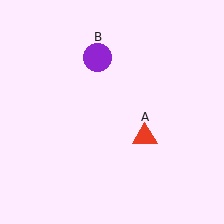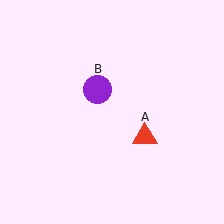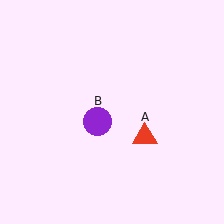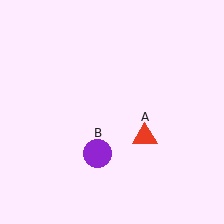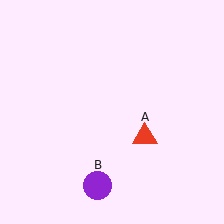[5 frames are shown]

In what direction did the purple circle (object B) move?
The purple circle (object B) moved down.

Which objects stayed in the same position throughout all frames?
Red triangle (object A) remained stationary.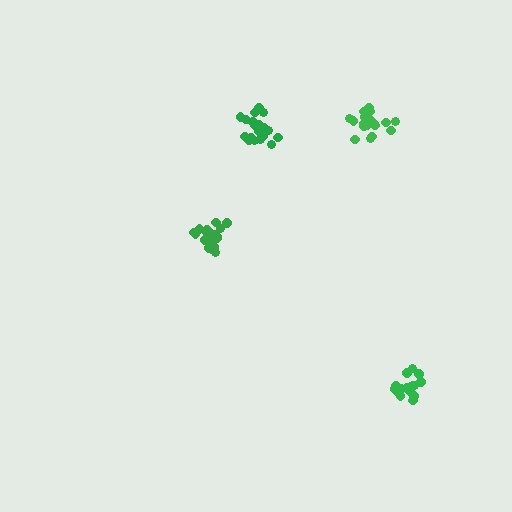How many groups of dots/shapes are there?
There are 4 groups.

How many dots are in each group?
Group 1: 19 dots, Group 2: 20 dots, Group 3: 15 dots, Group 4: 19 dots (73 total).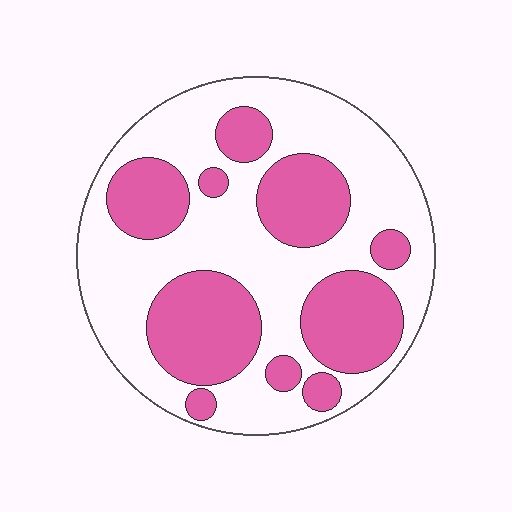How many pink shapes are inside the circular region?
10.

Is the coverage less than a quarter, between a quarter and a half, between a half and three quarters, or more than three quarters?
Between a quarter and a half.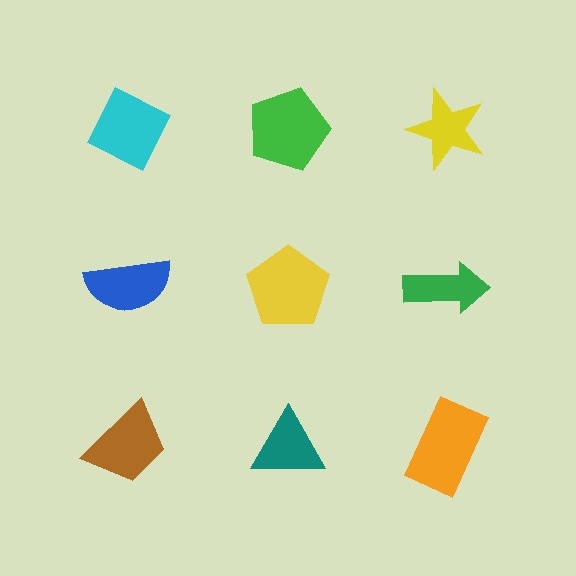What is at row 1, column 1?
A cyan diamond.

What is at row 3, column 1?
A brown trapezoid.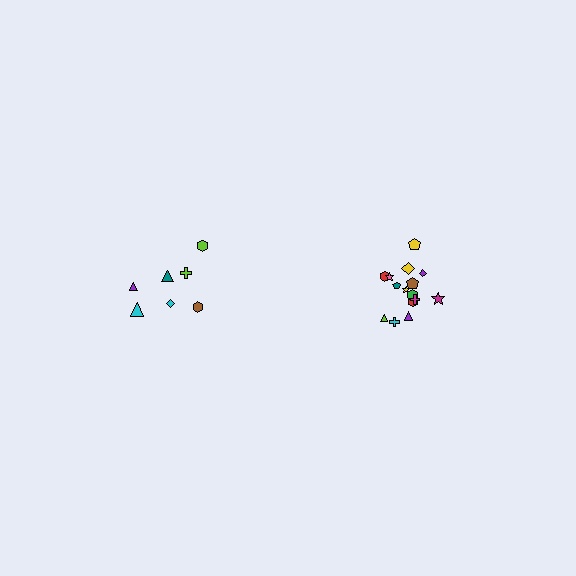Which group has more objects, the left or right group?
The right group.